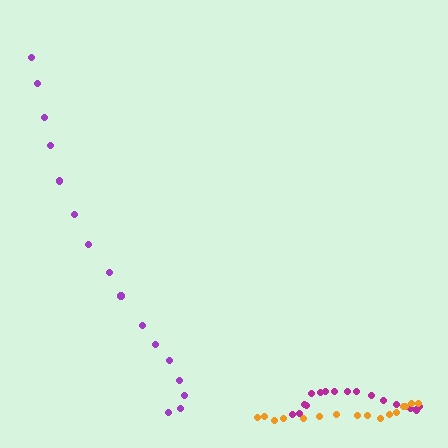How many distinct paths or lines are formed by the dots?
There are 3 distinct paths.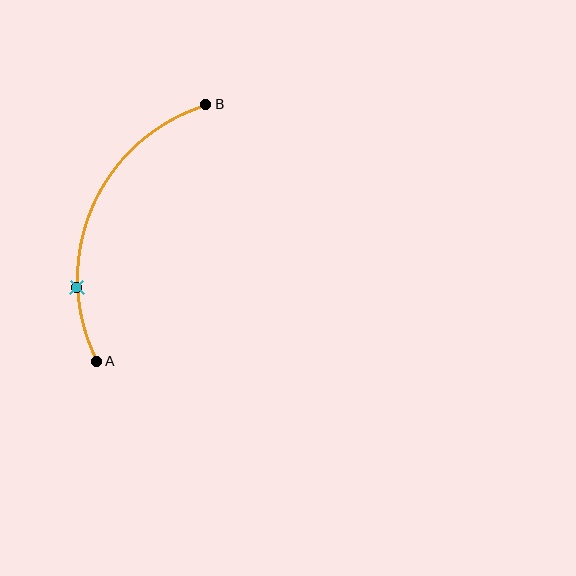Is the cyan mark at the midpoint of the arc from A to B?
No. The cyan mark lies on the arc but is closer to endpoint A. The arc midpoint would be at the point on the curve equidistant along the arc from both A and B.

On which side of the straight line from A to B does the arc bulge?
The arc bulges to the left of the straight line connecting A and B.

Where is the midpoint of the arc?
The arc midpoint is the point on the curve farthest from the straight line joining A and B. It sits to the left of that line.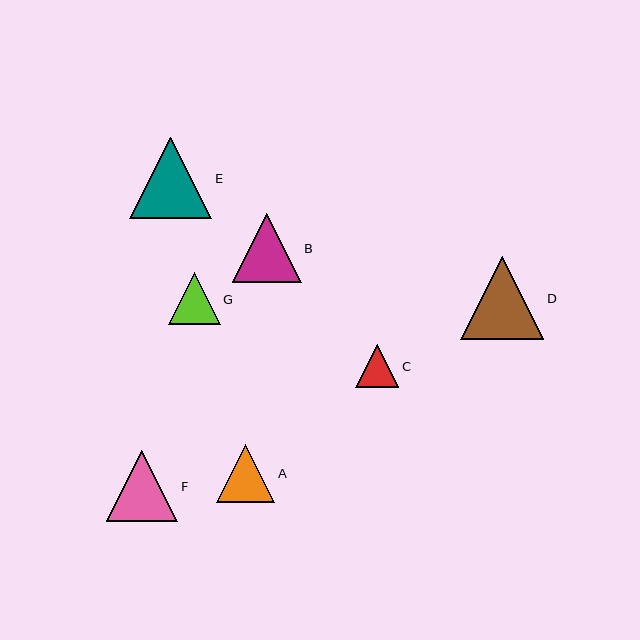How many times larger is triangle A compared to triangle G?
Triangle A is approximately 1.1 times the size of triangle G.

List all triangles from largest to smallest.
From largest to smallest: D, E, F, B, A, G, C.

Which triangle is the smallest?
Triangle C is the smallest with a size of approximately 43 pixels.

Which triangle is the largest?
Triangle D is the largest with a size of approximately 83 pixels.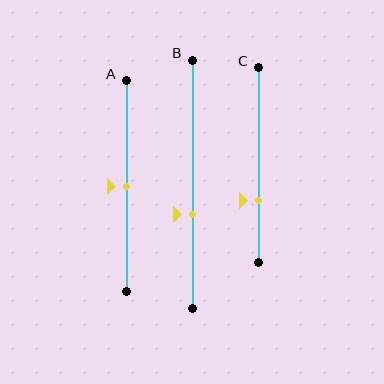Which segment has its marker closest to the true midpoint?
Segment A has its marker closest to the true midpoint.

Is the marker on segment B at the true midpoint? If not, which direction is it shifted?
No, the marker on segment B is shifted downward by about 12% of the segment length.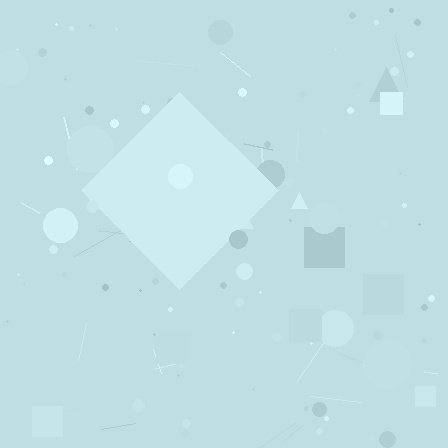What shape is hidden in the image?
A diamond is hidden in the image.